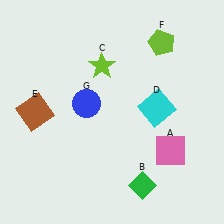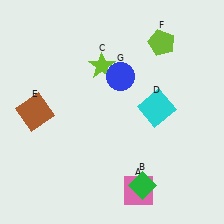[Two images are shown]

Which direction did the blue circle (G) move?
The blue circle (G) moved right.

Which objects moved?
The objects that moved are: the pink square (A), the blue circle (G).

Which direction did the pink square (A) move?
The pink square (A) moved down.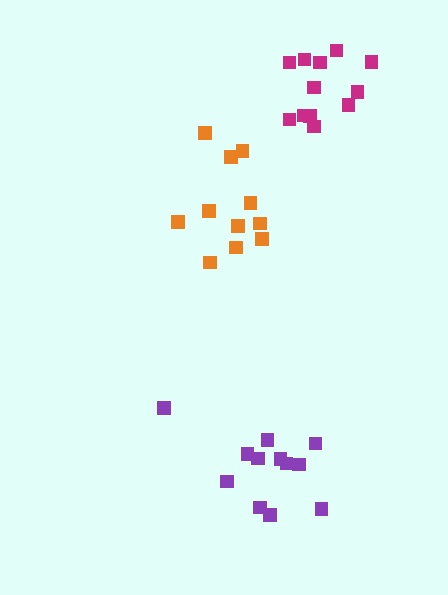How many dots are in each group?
Group 1: 12 dots, Group 2: 11 dots, Group 3: 12 dots (35 total).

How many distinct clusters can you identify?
There are 3 distinct clusters.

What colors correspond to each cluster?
The clusters are colored: purple, orange, magenta.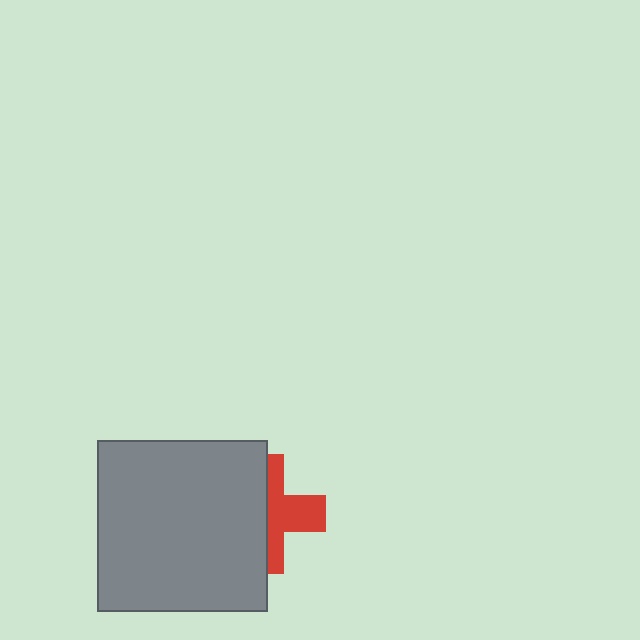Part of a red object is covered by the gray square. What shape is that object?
It is a cross.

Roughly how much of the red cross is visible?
About half of it is visible (roughly 47%).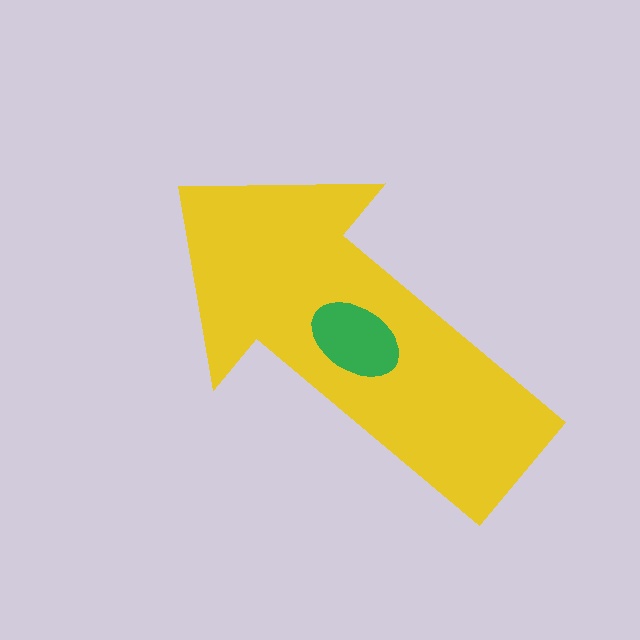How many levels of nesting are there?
2.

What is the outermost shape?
The yellow arrow.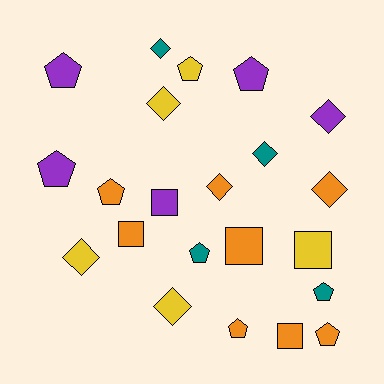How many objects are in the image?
There are 22 objects.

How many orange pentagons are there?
There are 3 orange pentagons.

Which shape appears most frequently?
Pentagon, with 9 objects.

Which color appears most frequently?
Orange, with 8 objects.